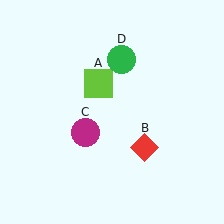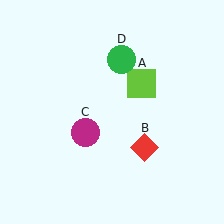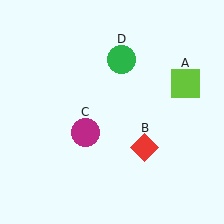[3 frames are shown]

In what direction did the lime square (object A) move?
The lime square (object A) moved right.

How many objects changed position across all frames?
1 object changed position: lime square (object A).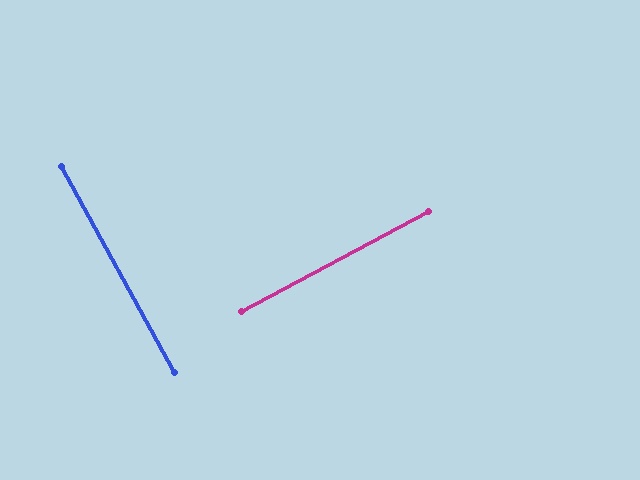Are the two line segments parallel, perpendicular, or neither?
Perpendicular — they meet at approximately 89°.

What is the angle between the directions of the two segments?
Approximately 89 degrees.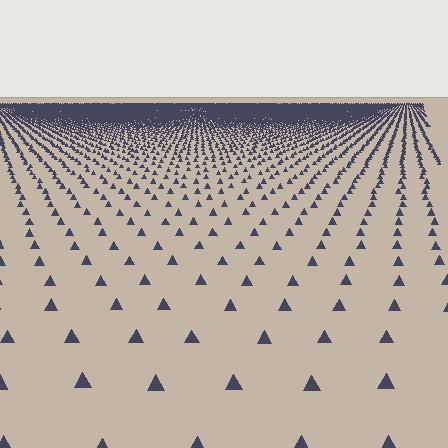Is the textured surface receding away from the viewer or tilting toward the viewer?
The surface is receding away from the viewer. Texture elements get smaller and denser toward the top.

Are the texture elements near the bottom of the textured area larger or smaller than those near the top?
Larger. Near the bottom, elements are closer to the viewer and appear at a bigger on-screen size.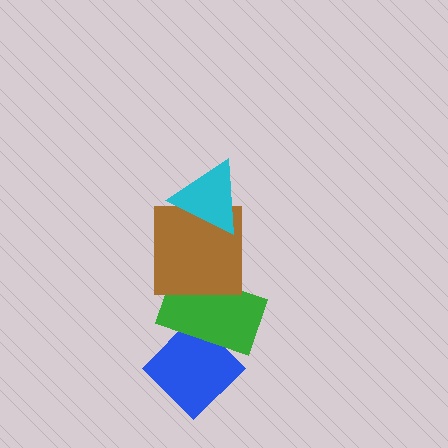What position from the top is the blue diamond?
The blue diamond is 4th from the top.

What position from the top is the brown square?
The brown square is 2nd from the top.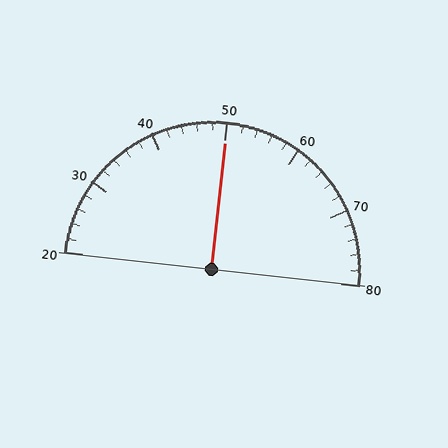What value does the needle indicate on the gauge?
The needle indicates approximately 50.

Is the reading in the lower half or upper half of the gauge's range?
The reading is in the upper half of the range (20 to 80).